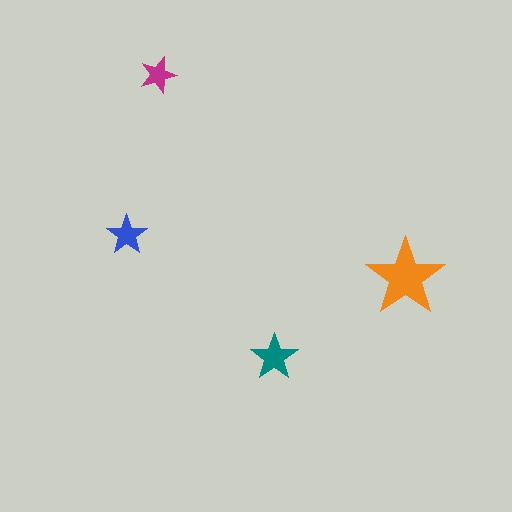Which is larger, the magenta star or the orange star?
The orange one.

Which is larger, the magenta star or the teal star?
The teal one.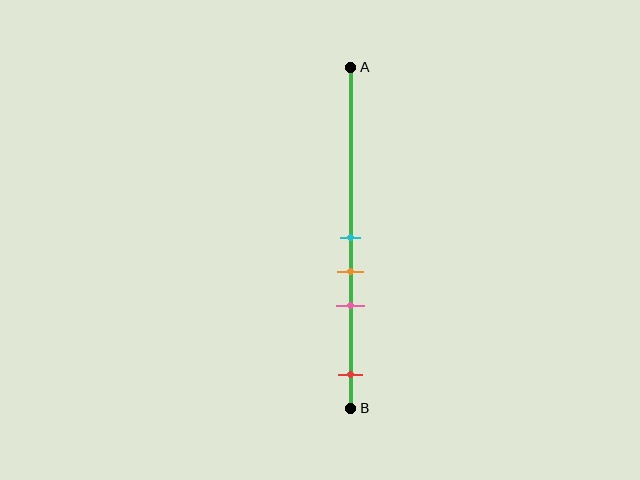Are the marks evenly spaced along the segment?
No, the marks are not evenly spaced.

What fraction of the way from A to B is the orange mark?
The orange mark is approximately 60% (0.6) of the way from A to B.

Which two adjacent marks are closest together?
The cyan and orange marks are the closest adjacent pair.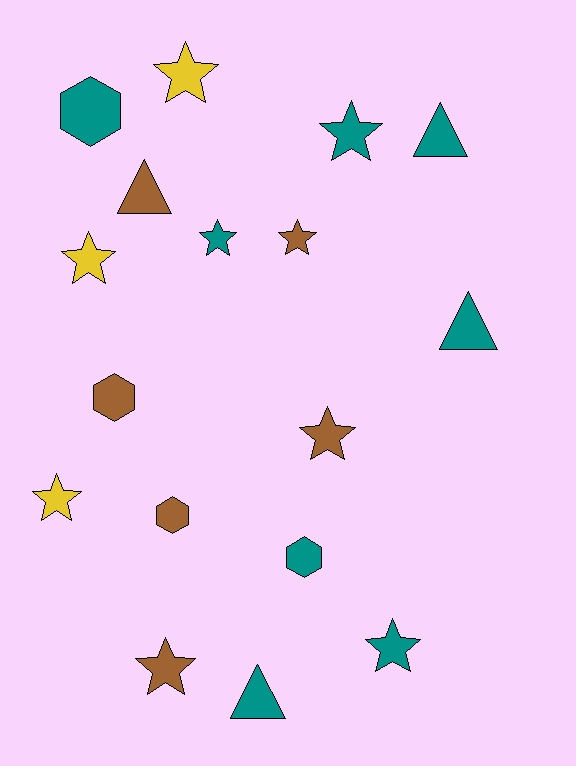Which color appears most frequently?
Teal, with 8 objects.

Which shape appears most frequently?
Star, with 9 objects.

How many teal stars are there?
There are 3 teal stars.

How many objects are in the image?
There are 17 objects.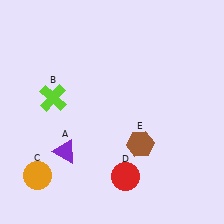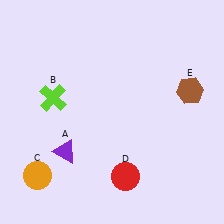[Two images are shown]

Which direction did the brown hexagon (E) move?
The brown hexagon (E) moved up.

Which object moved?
The brown hexagon (E) moved up.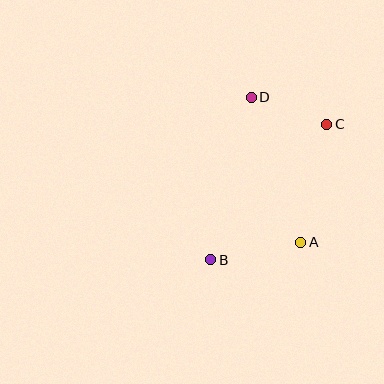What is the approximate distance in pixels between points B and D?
The distance between B and D is approximately 167 pixels.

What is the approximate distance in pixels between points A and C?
The distance between A and C is approximately 121 pixels.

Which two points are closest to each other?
Points C and D are closest to each other.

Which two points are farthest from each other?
Points B and C are farthest from each other.